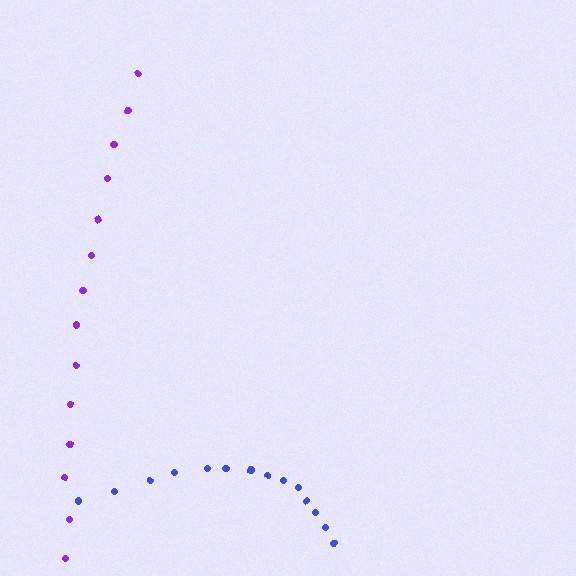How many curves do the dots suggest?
There are 2 distinct paths.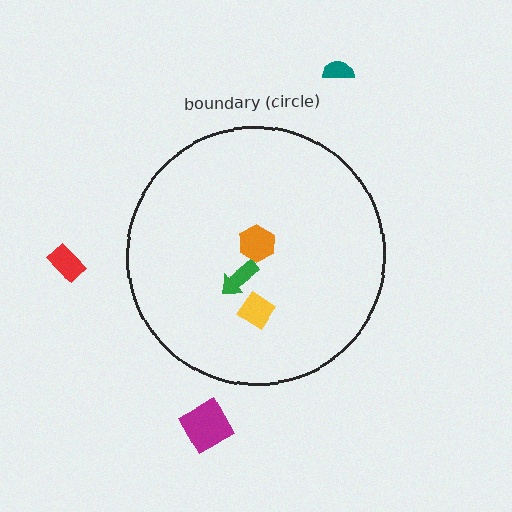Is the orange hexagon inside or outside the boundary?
Inside.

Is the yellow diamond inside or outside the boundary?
Inside.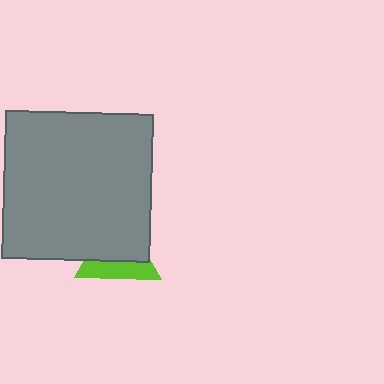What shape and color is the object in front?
The object in front is a gray square.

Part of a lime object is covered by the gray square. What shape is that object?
It is a triangle.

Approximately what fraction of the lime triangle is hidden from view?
Roughly 59% of the lime triangle is hidden behind the gray square.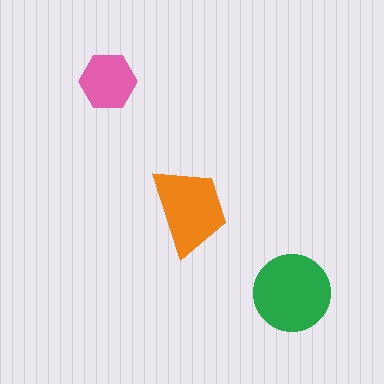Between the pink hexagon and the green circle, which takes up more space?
The green circle.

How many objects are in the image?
There are 3 objects in the image.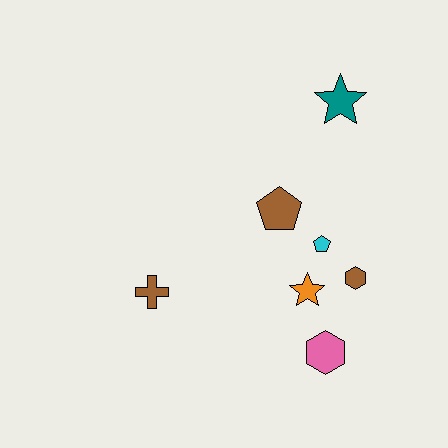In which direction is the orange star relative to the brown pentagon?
The orange star is below the brown pentagon.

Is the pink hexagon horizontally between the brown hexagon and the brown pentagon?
Yes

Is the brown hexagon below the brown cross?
No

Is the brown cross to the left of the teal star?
Yes